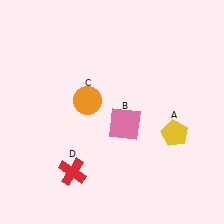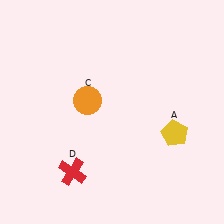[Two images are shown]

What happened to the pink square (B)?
The pink square (B) was removed in Image 2. It was in the bottom-right area of Image 1.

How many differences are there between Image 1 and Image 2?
There is 1 difference between the two images.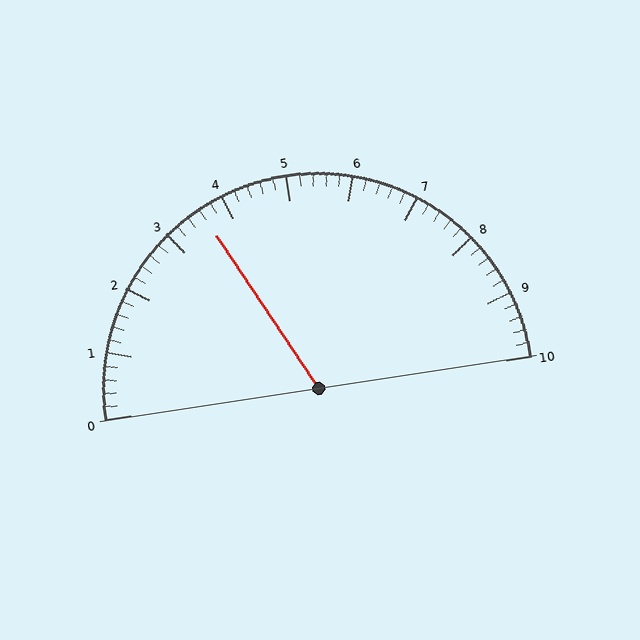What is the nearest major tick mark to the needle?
The nearest major tick mark is 4.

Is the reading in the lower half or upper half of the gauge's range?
The reading is in the lower half of the range (0 to 10).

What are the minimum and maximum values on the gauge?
The gauge ranges from 0 to 10.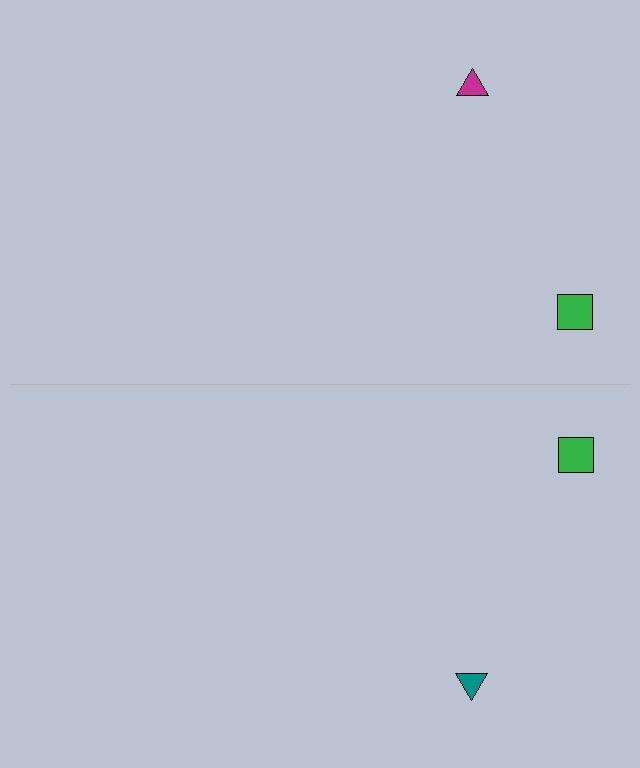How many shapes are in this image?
There are 4 shapes in this image.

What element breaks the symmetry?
The teal triangle on the bottom side breaks the symmetry — its mirror counterpart is magenta.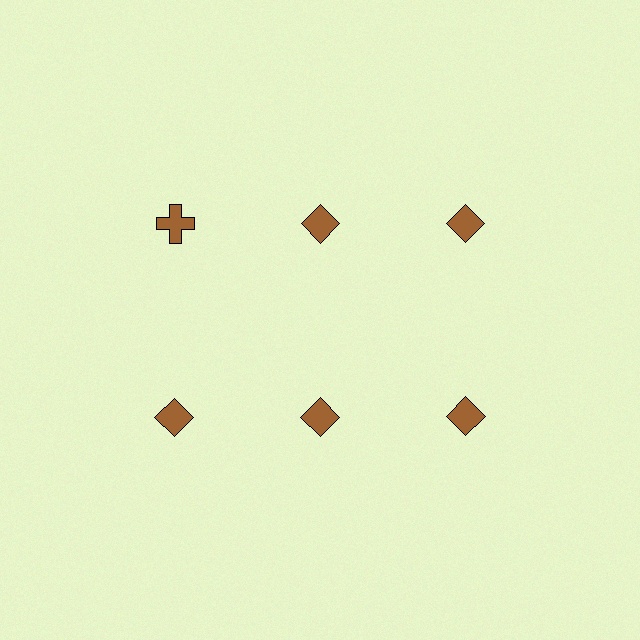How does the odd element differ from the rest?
It has a different shape: cross instead of diamond.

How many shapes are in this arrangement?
There are 6 shapes arranged in a grid pattern.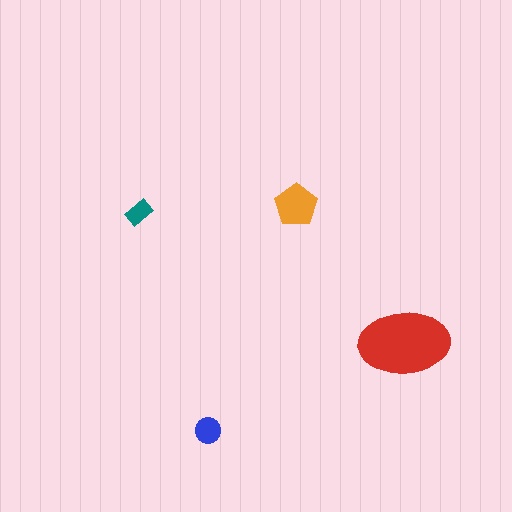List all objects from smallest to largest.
The teal rectangle, the blue circle, the orange pentagon, the red ellipse.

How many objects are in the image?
There are 4 objects in the image.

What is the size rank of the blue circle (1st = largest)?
3rd.